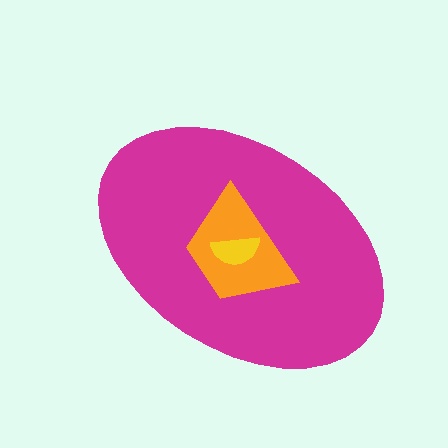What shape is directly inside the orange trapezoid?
The yellow semicircle.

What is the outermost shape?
The magenta ellipse.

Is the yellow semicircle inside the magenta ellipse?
Yes.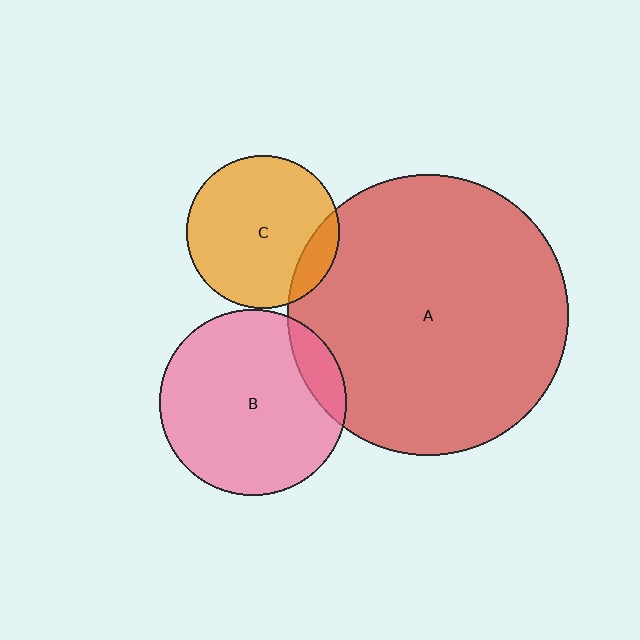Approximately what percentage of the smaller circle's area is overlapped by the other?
Approximately 15%.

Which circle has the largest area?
Circle A (red).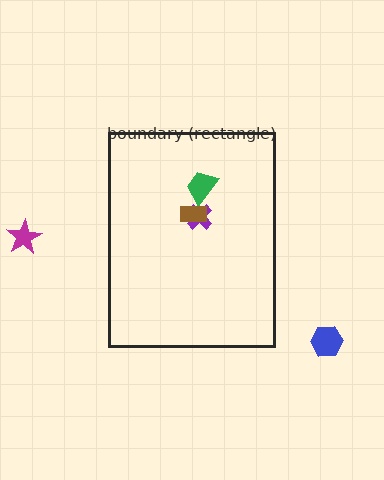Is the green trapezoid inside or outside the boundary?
Inside.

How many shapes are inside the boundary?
3 inside, 2 outside.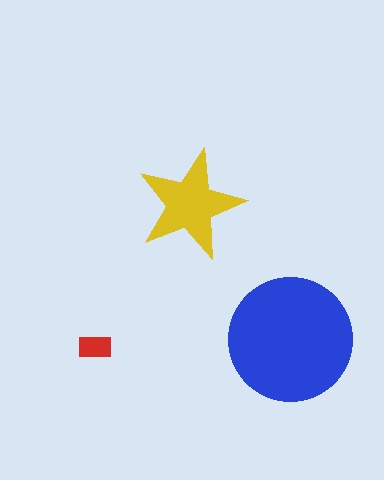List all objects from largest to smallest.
The blue circle, the yellow star, the red rectangle.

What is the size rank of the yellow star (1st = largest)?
2nd.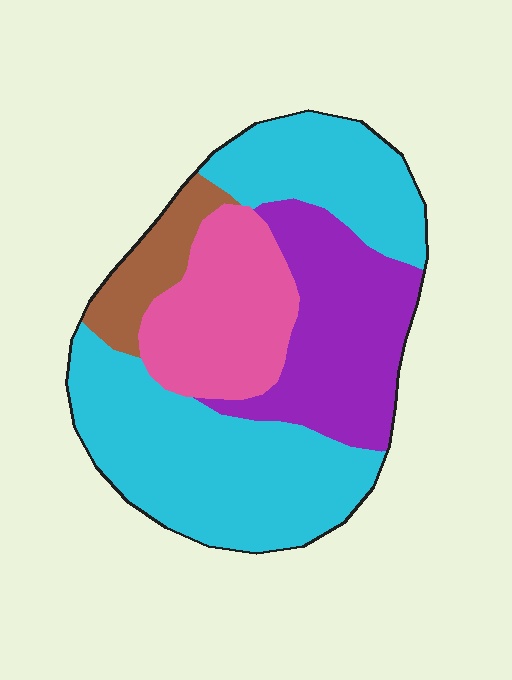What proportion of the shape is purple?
Purple takes up about one quarter (1/4) of the shape.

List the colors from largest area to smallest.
From largest to smallest: cyan, purple, pink, brown.